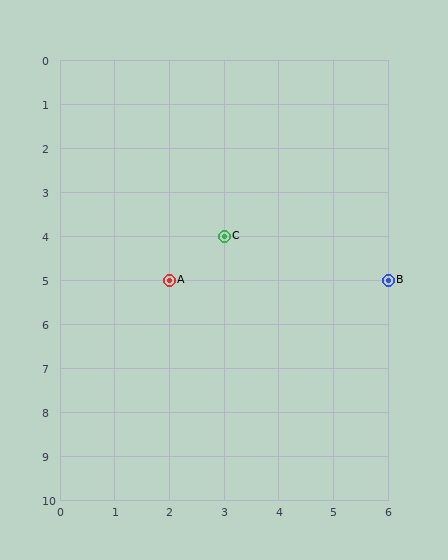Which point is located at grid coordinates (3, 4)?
Point C is at (3, 4).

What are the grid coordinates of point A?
Point A is at grid coordinates (2, 5).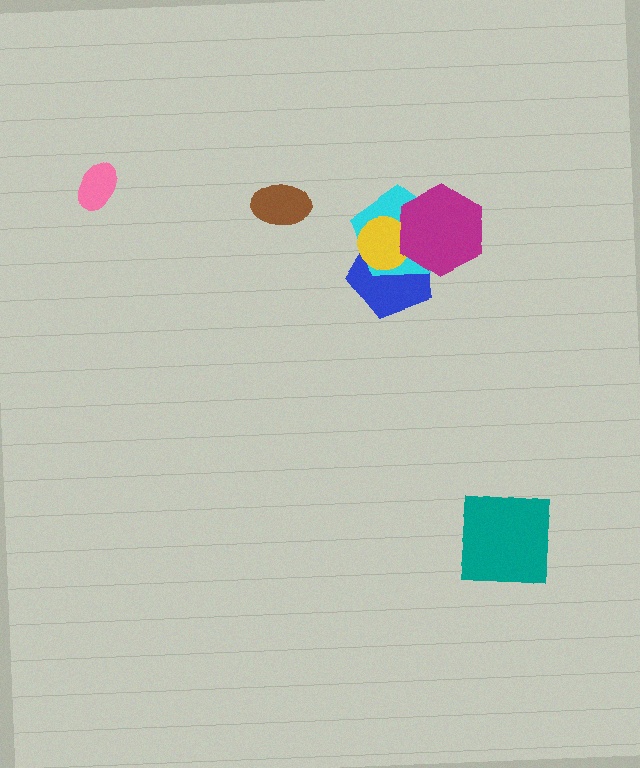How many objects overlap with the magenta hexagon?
3 objects overlap with the magenta hexagon.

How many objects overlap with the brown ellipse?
0 objects overlap with the brown ellipse.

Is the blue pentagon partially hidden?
Yes, it is partially covered by another shape.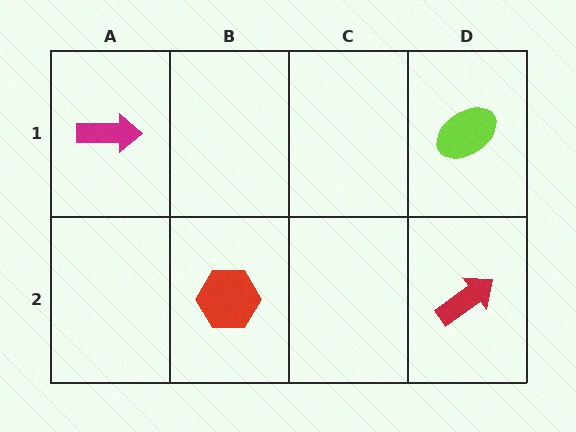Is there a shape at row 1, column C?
No, that cell is empty.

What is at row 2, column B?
A red hexagon.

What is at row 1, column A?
A magenta arrow.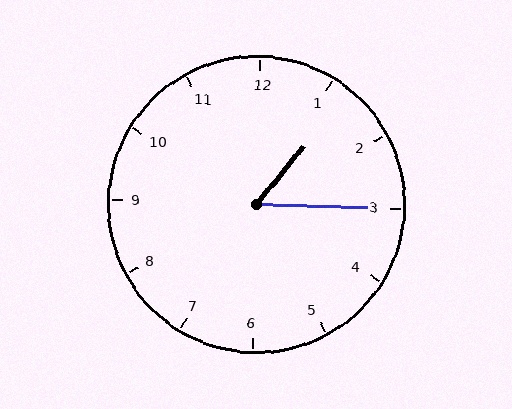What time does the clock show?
1:15.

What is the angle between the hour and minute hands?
Approximately 52 degrees.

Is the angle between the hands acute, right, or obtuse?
It is acute.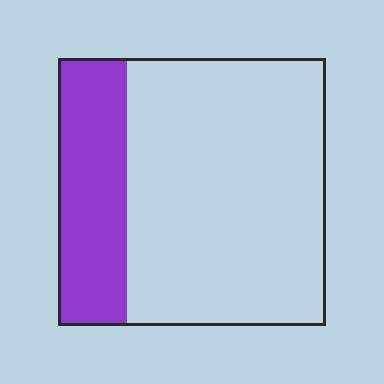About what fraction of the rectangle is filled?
About one quarter (1/4).